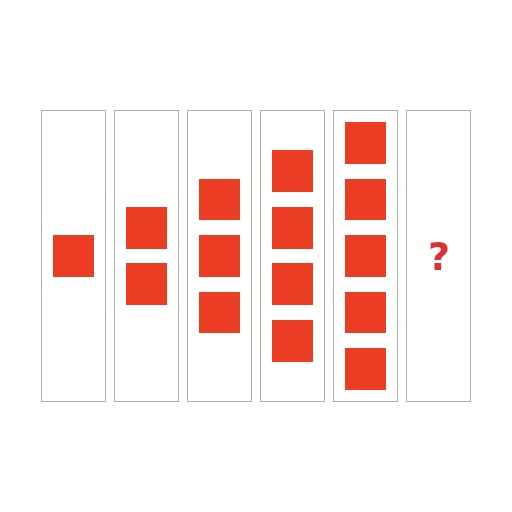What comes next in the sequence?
The next element should be 6 squares.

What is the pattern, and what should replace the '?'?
The pattern is that each step adds one more square. The '?' should be 6 squares.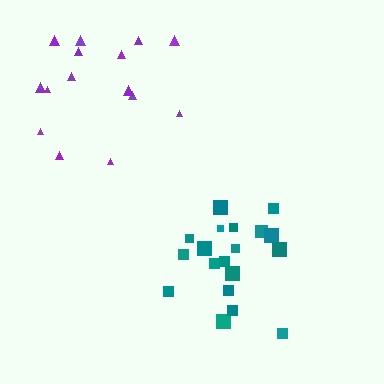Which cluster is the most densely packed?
Teal.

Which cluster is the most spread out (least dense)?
Purple.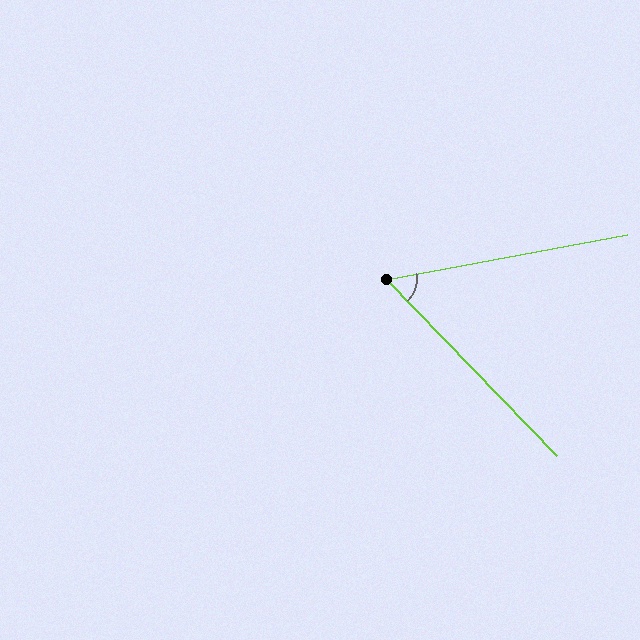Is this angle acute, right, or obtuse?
It is acute.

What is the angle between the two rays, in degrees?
Approximately 57 degrees.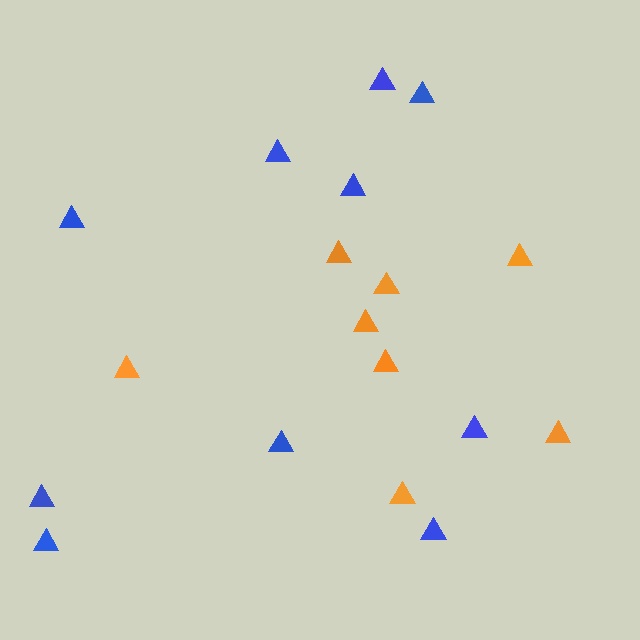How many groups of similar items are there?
There are 2 groups: one group of orange triangles (8) and one group of blue triangles (10).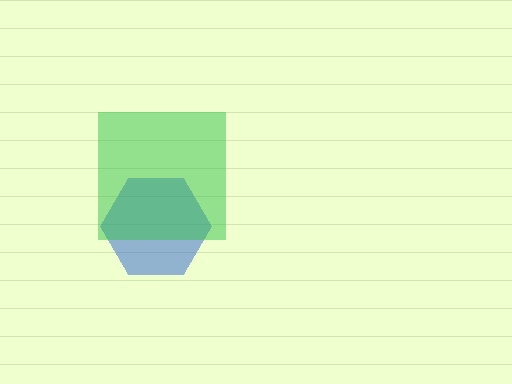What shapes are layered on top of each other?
The layered shapes are: a blue hexagon, a green square.